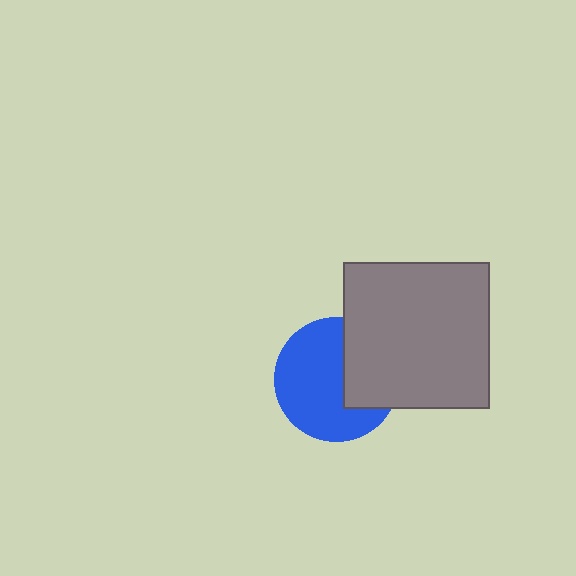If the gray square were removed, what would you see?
You would see the complete blue circle.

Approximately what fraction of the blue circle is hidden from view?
Roughly 34% of the blue circle is hidden behind the gray square.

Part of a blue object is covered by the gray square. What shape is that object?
It is a circle.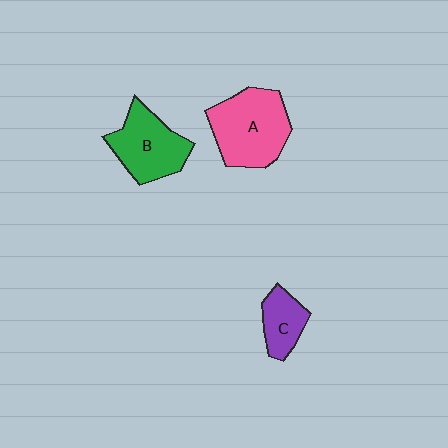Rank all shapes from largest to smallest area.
From largest to smallest: A (pink), B (green), C (purple).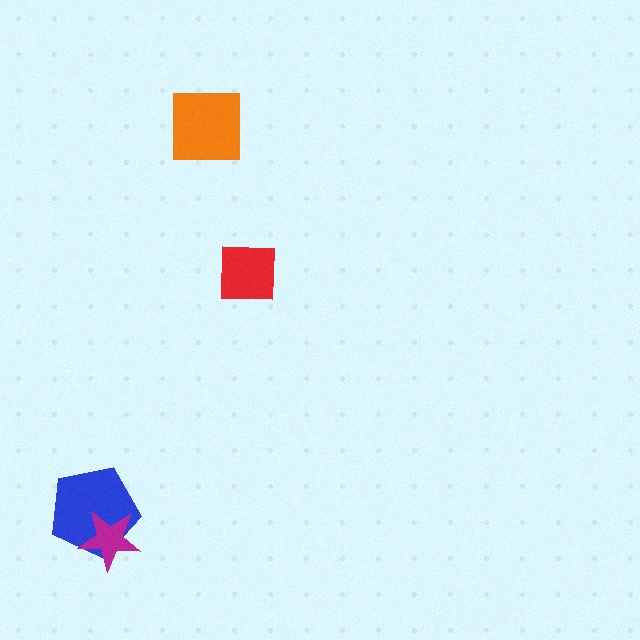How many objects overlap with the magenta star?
1 object overlaps with the magenta star.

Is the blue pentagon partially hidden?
Yes, it is partially covered by another shape.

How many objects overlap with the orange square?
0 objects overlap with the orange square.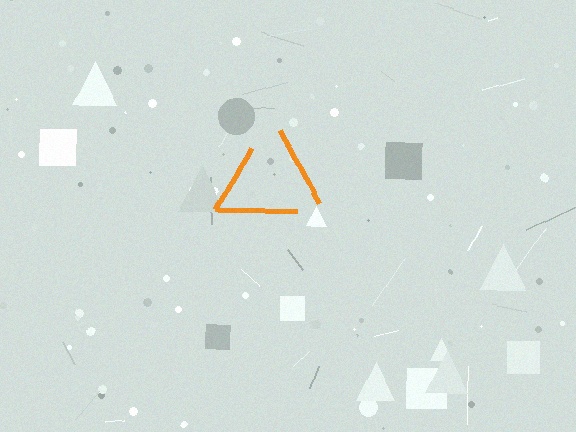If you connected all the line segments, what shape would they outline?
They would outline a triangle.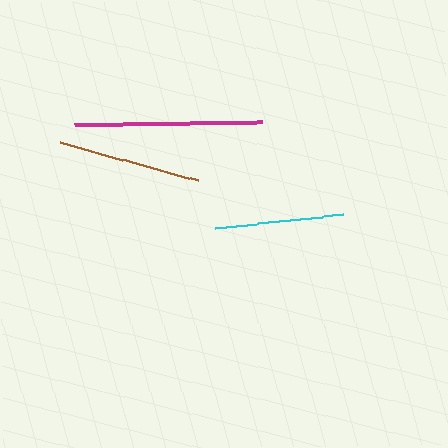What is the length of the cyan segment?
The cyan segment is approximately 129 pixels long.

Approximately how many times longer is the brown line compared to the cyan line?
The brown line is approximately 1.1 times the length of the cyan line.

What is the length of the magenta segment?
The magenta segment is approximately 188 pixels long.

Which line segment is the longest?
The magenta line is the longest at approximately 188 pixels.